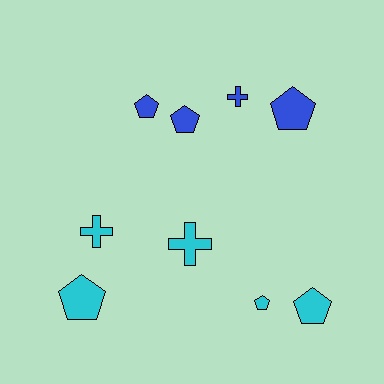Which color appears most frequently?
Cyan, with 5 objects.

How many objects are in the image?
There are 9 objects.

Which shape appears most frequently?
Pentagon, with 6 objects.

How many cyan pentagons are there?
There are 3 cyan pentagons.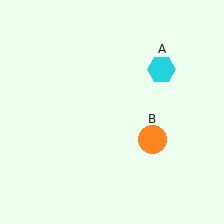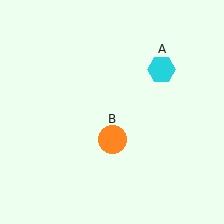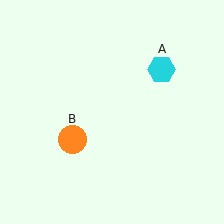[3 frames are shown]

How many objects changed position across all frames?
1 object changed position: orange circle (object B).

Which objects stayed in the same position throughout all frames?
Cyan hexagon (object A) remained stationary.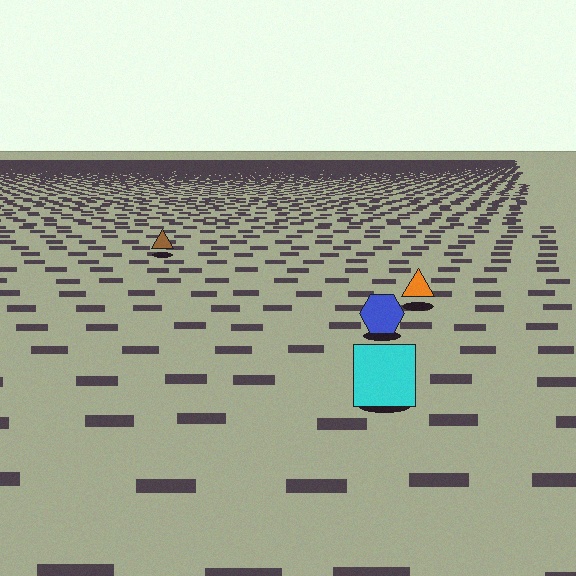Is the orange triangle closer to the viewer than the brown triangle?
Yes. The orange triangle is closer — you can tell from the texture gradient: the ground texture is coarser near it.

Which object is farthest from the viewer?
The brown triangle is farthest from the viewer. It appears smaller and the ground texture around it is denser.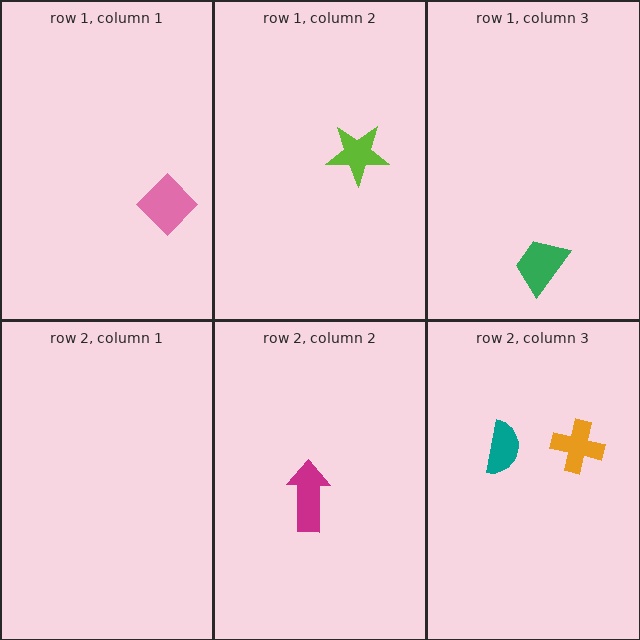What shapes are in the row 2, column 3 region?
The teal semicircle, the orange cross.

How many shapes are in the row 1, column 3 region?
1.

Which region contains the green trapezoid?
The row 1, column 3 region.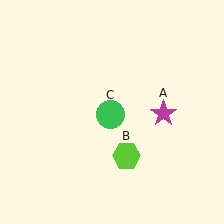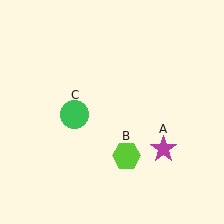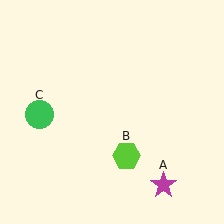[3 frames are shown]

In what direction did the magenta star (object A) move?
The magenta star (object A) moved down.